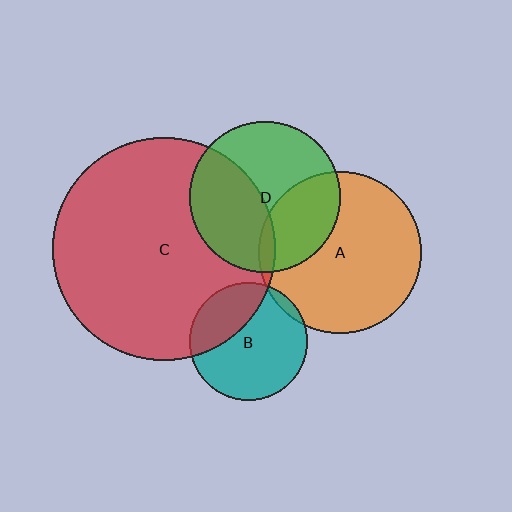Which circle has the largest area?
Circle C (red).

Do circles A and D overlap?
Yes.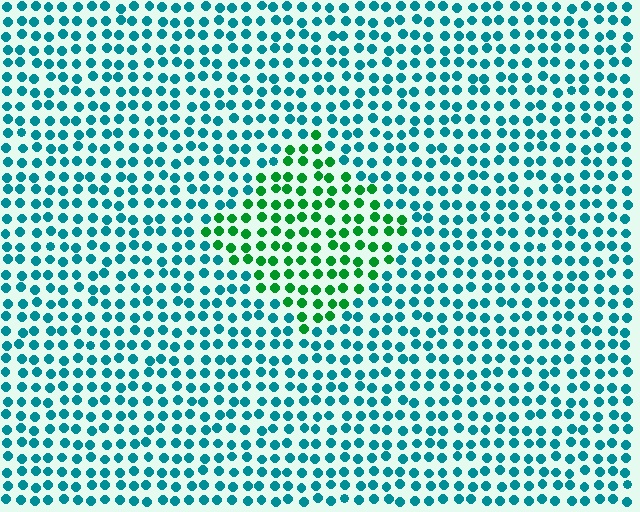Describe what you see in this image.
The image is filled with small teal elements in a uniform arrangement. A diamond-shaped region is visible where the elements are tinted to a slightly different hue, forming a subtle color boundary.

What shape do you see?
I see a diamond.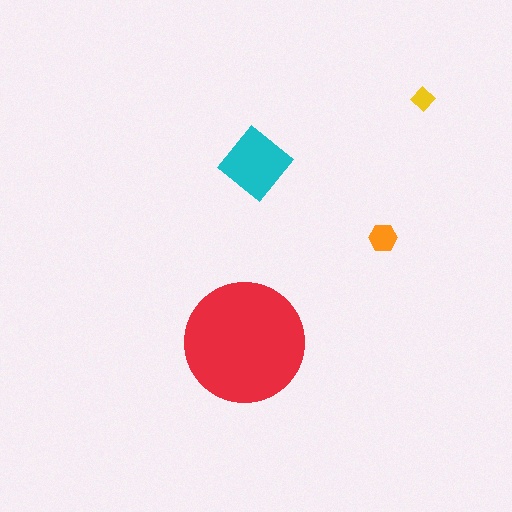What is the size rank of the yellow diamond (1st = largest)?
4th.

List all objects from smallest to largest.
The yellow diamond, the orange hexagon, the cyan diamond, the red circle.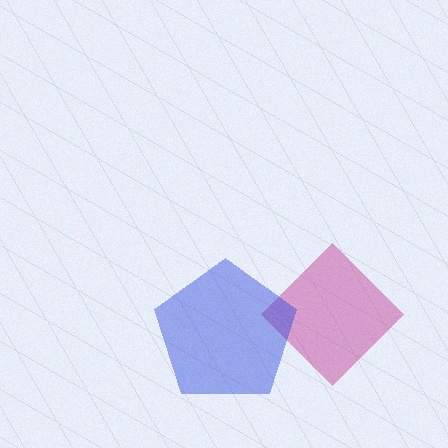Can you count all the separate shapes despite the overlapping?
Yes, there are 2 separate shapes.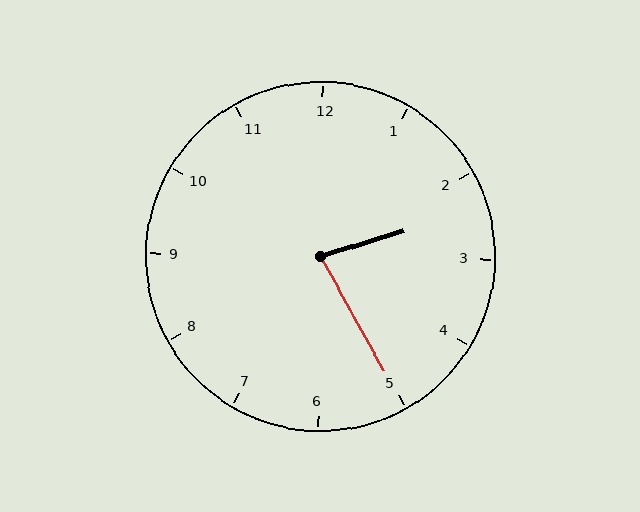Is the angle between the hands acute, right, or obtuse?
It is acute.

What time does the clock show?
2:25.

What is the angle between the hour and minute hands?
Approximately 78 degrees.